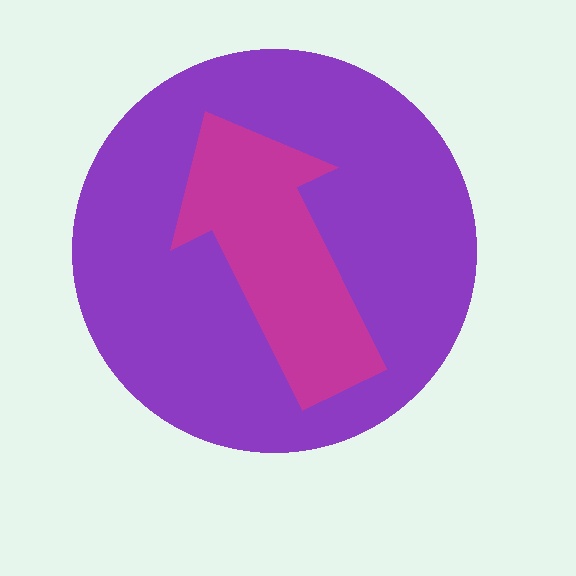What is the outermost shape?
The purple circle.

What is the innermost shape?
The magenta arrow.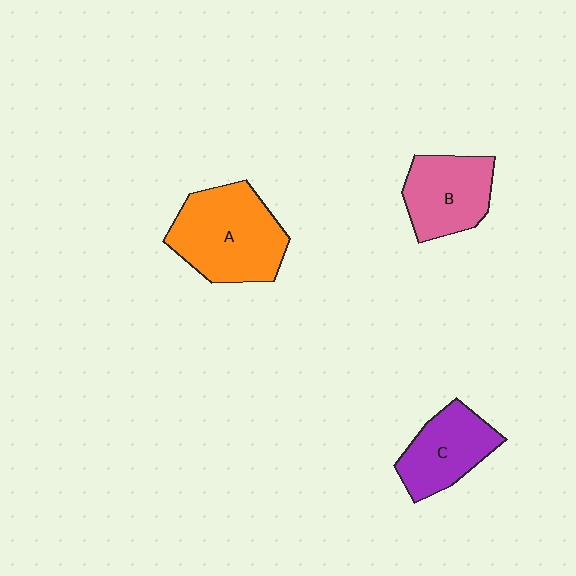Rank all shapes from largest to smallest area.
From largest to smallest: A (orange), B (pink), C (purple).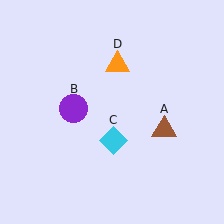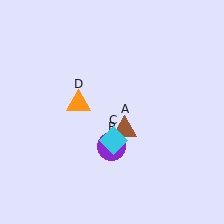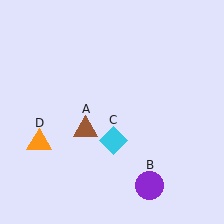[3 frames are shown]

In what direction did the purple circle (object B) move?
The purple circle (object B) moved down and to the right.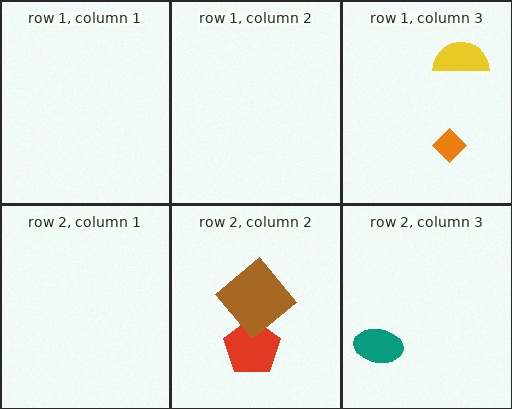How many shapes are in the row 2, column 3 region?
1.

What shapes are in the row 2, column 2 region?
The red pentagon, the brown diamond.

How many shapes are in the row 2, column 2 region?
2.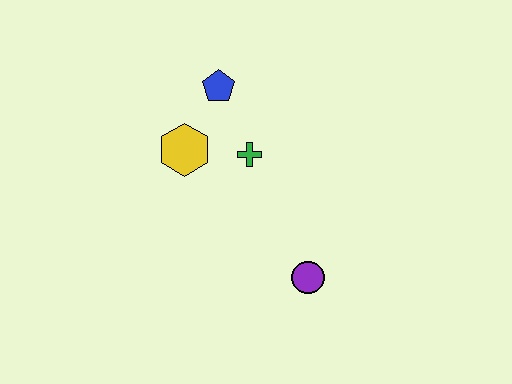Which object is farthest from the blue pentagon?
The purple circle is farthest from the blue pentagon.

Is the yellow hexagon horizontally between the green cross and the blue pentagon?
No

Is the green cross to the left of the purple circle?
Yes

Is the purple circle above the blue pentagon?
No